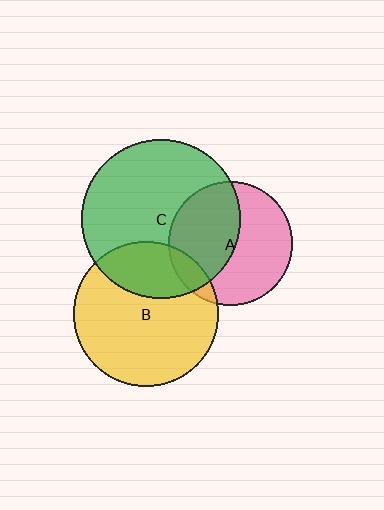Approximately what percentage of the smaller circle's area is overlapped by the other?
Approximately 45%.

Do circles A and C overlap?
Yes.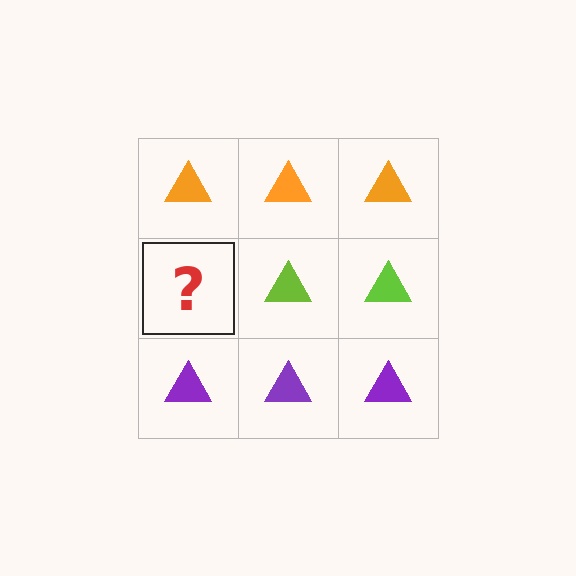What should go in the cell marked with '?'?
The missing cell should contain a lime triangle.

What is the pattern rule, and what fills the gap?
The rule is that each row has a consistent color. The gap should be filled with a lime triangle.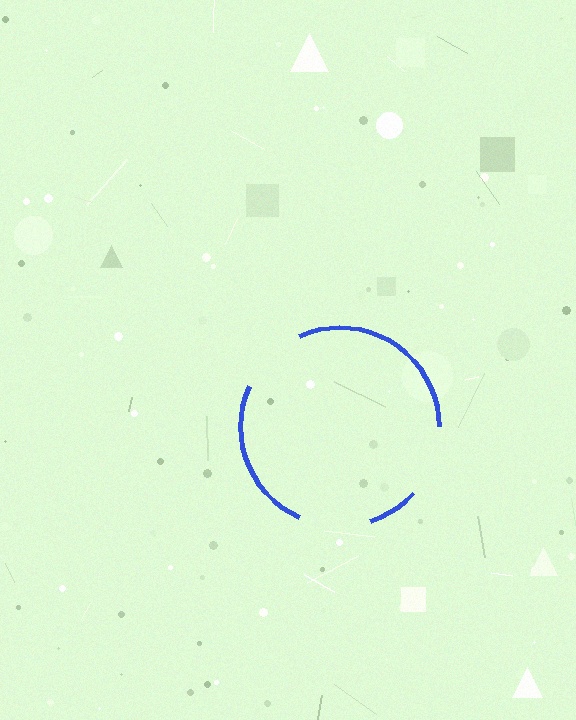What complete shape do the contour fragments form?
The contour fragments form a circle.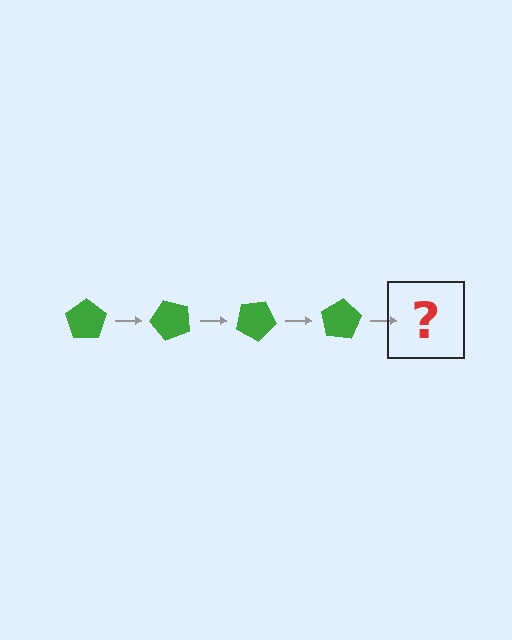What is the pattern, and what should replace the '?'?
The pattern is that the pentagon rotates 50 degrees each step. The '?' should be a green pentagon rotated 200 degrees.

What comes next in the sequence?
The next element should be a green pentagon rotated 200 degrees.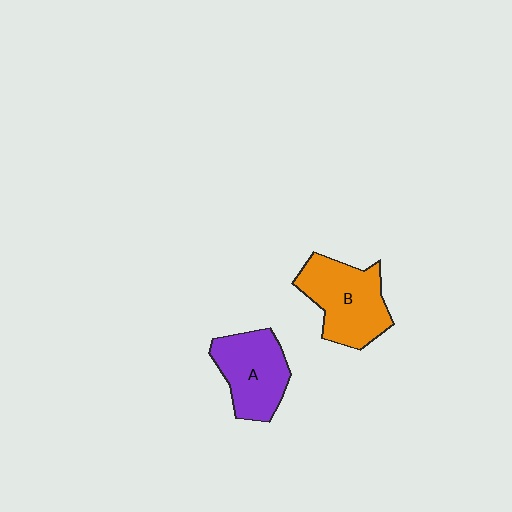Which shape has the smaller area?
Shape A (purple).